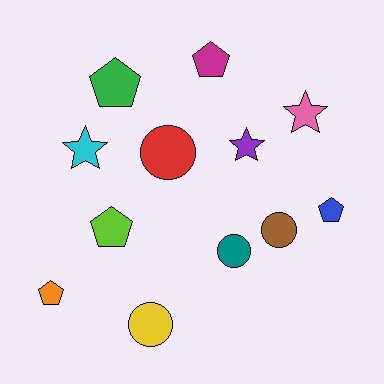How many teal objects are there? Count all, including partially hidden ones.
There is 1 teal object.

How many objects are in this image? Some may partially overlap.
There are 12 objects.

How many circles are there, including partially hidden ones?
There are 4 circles.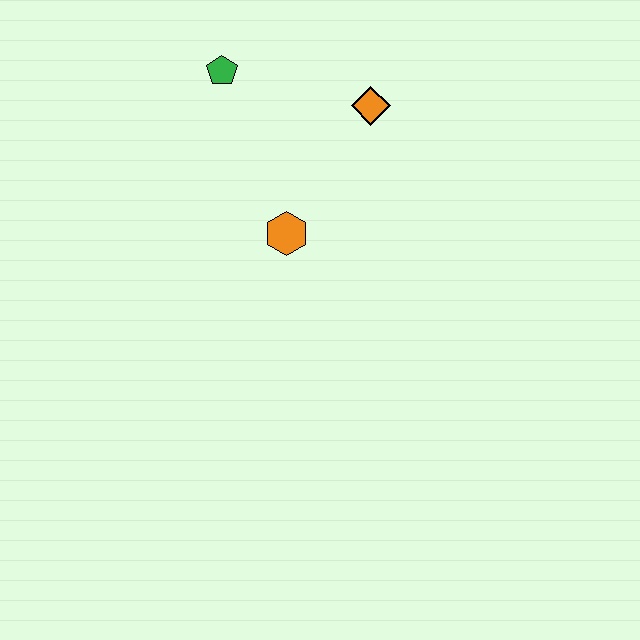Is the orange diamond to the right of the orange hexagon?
Yes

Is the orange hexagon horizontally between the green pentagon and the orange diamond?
Yes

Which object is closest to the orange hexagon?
The orange diamond is closest to the orange hexagon.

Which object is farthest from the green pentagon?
The orange hexagon is farthest from the green pentagon.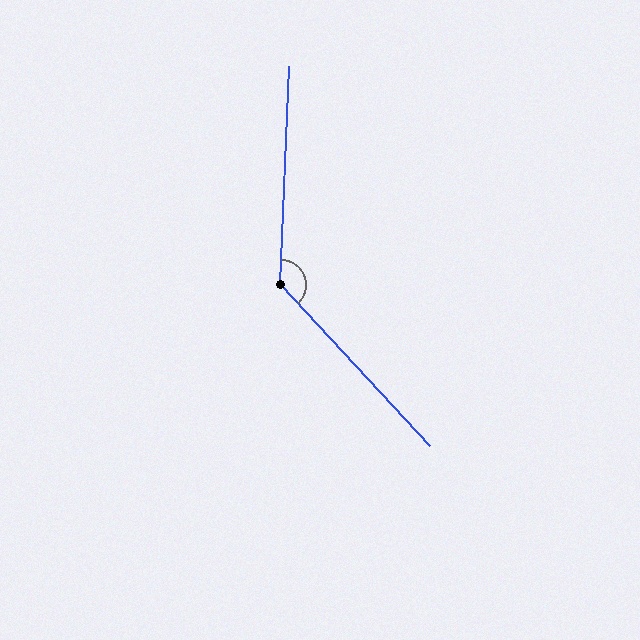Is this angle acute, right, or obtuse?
It is obtuse.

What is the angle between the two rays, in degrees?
Approximately 135 degrees.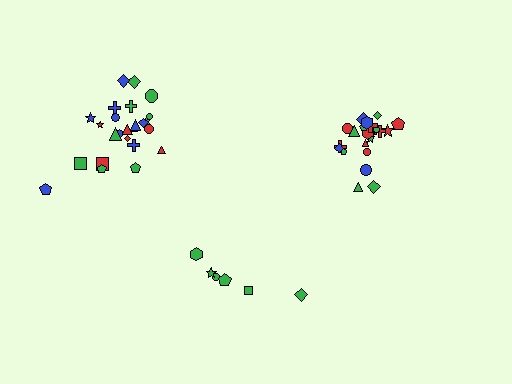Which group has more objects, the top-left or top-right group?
The top-left group.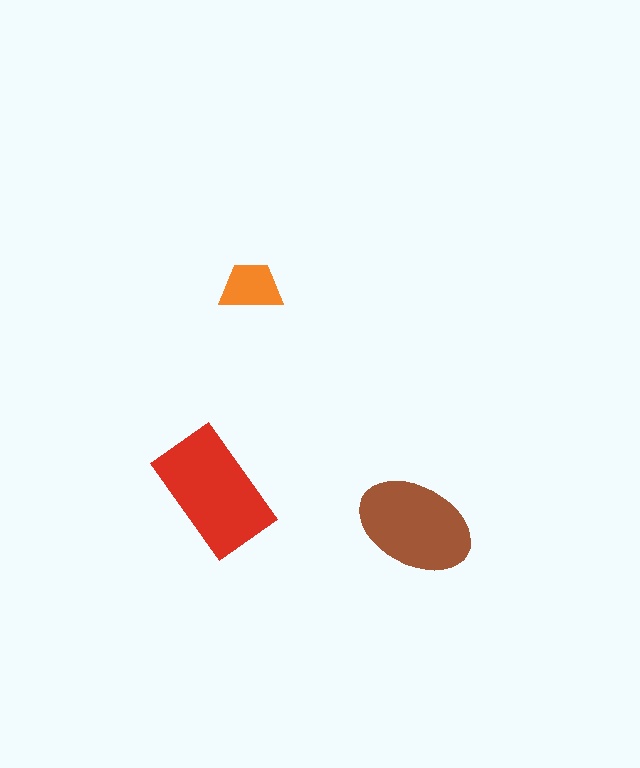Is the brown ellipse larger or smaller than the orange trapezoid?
Larger.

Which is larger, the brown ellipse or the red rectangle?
The red rectangle.